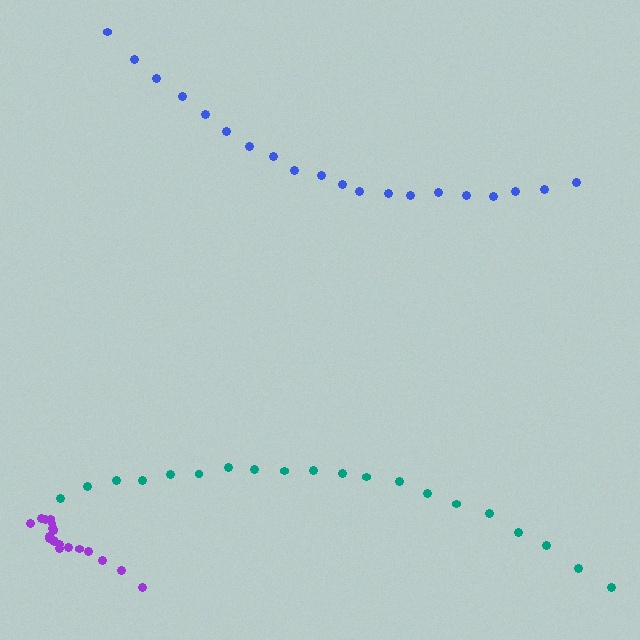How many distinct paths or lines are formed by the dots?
There are 3 distinct paths.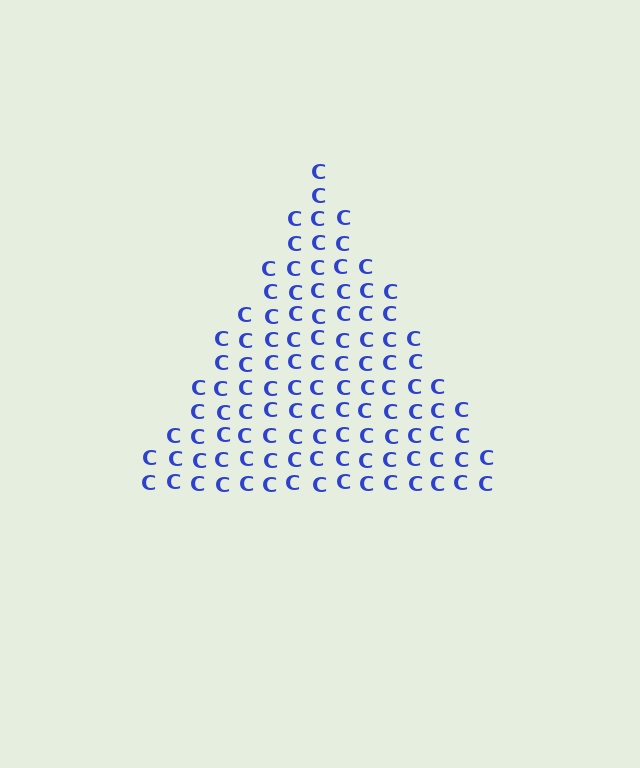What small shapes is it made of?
It is made of small letter C's.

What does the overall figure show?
The overall figure shows a triangle.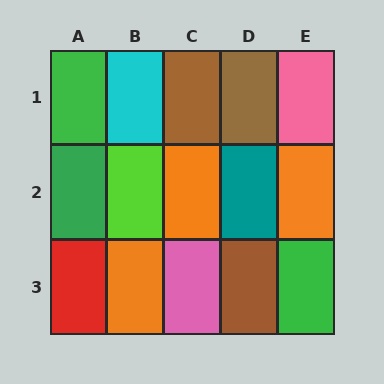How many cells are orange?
3 cells are orange.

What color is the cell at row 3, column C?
Pink.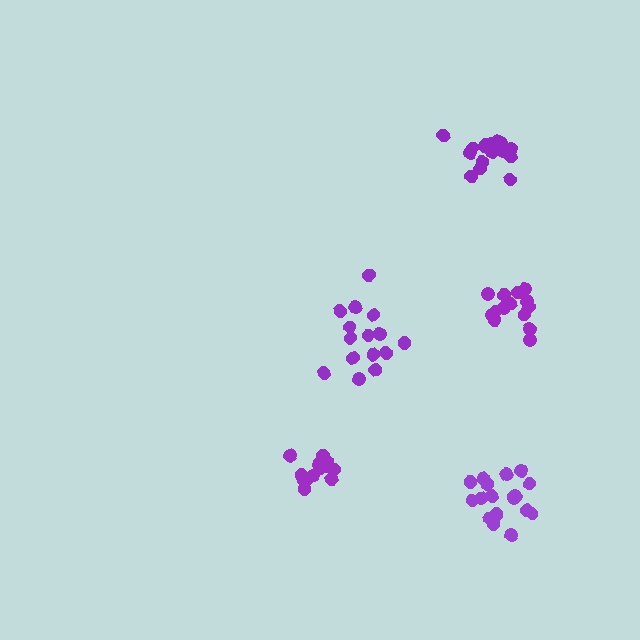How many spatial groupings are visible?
There are 5 spatial groupings.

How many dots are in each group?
Group 1: 15 dots, Group 2: 14 dots, Group 3: 13 dots, Group 4: 17 dots, Group 5: 17 dots (76 total).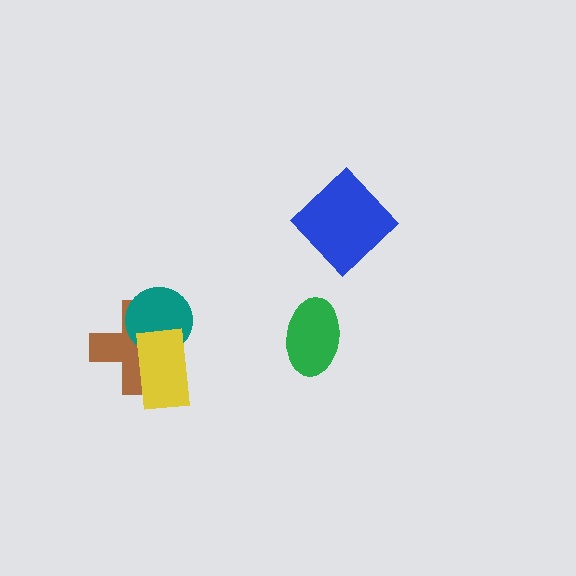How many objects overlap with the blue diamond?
0 objects overlap with the blue diamond.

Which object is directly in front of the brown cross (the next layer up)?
The teal circle is directly in front of the brown cross.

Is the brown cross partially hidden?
Yes, it is partially covered by another shape.